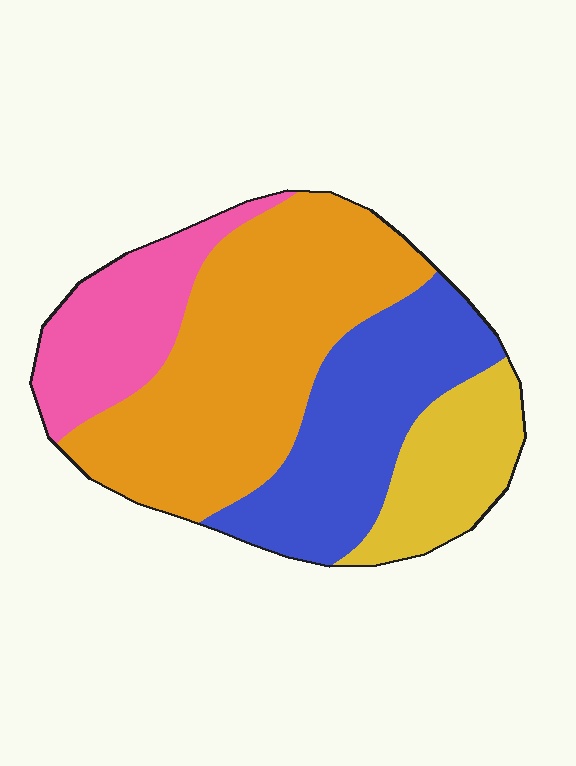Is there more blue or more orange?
Orange.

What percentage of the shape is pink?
Pink covers around 15% of the shape.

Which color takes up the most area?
Orange, at roughly 45%.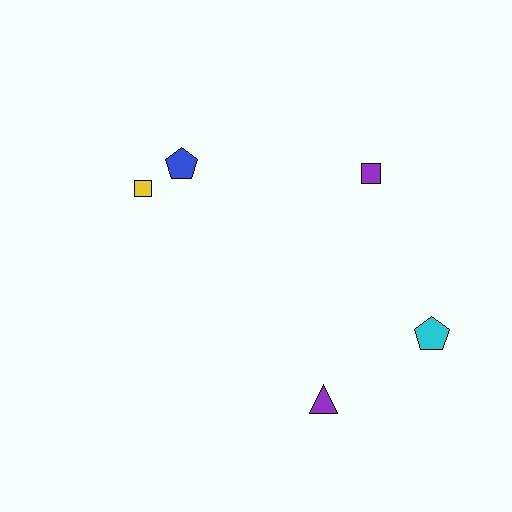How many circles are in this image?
There are no circles.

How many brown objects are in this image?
There are no brown objects.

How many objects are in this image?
There are 5 objects.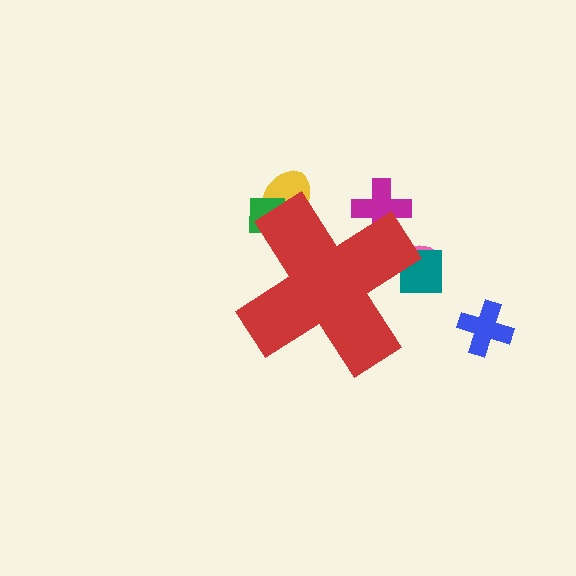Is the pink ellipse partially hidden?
Yes, the pink ellipse is partially hidden behind the red cross.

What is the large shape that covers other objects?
A red cross.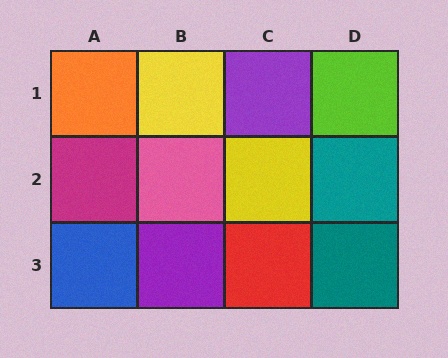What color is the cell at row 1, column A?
Orange.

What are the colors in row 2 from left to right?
Magenta, pink, yellow, teal.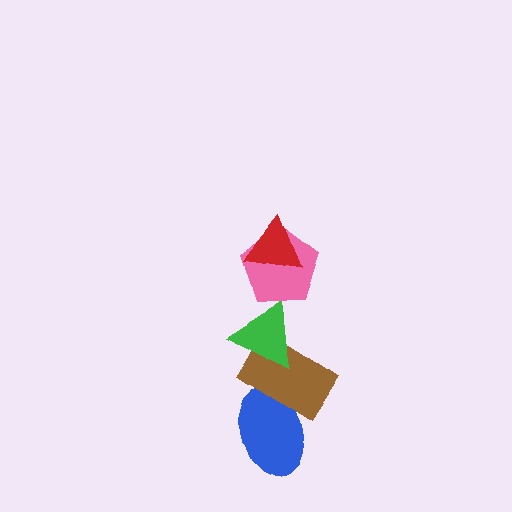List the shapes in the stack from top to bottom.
From top to bottom: the red triangle, the pink pentagon, the green triangle, the brown rectangle, the blue ellipse.